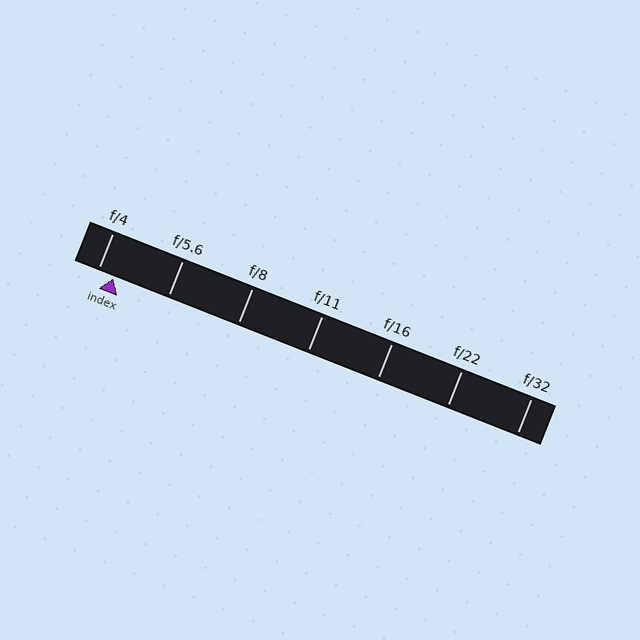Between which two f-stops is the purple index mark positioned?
The index mark is between f/4 and f/5.6.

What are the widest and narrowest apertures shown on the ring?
The widest aperture shown is f/4 and the narrowest is f/32.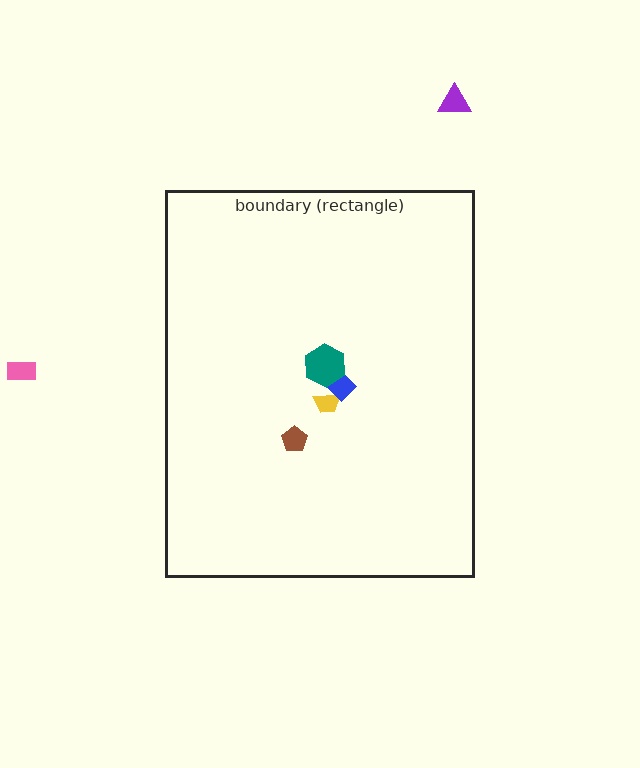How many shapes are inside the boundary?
4 inside, 2 outside.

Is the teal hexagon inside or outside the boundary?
Inside.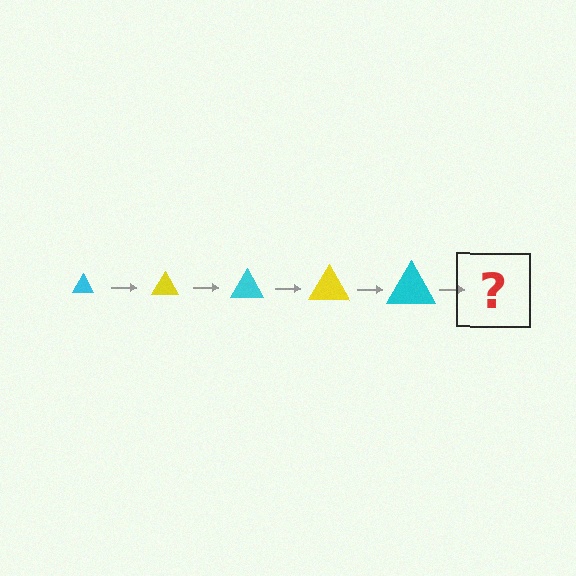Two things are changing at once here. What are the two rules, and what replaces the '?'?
The two rules are that the triangle grows larger each step and the color cycles through cyan and yellow. The '?' should be a yellow triangle, larger than the previous one.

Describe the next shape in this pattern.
It should be a yellow triangle, larger than the previous one.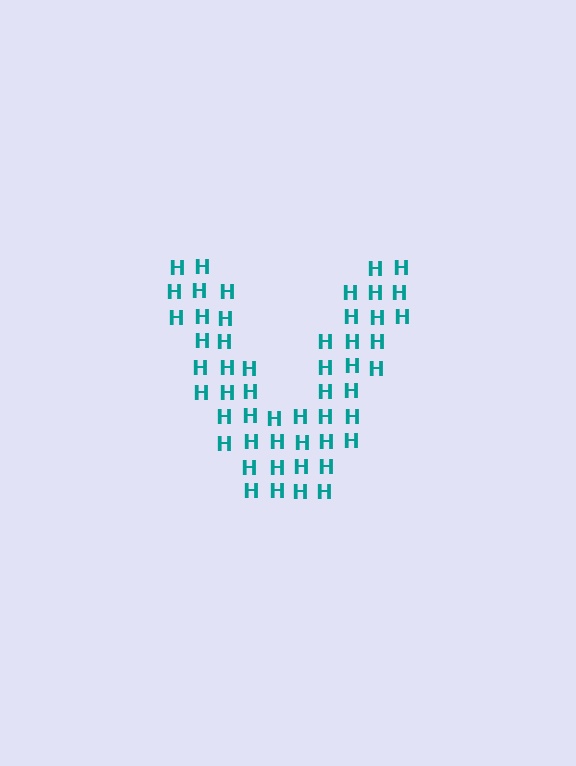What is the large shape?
The large shape is the letter V.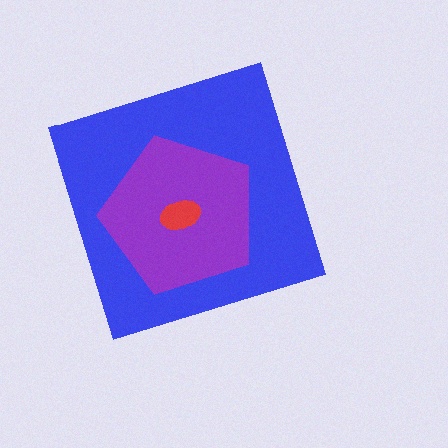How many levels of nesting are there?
3.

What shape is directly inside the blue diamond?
The purple pentagon.